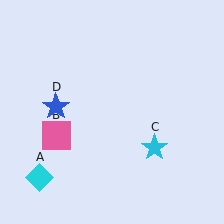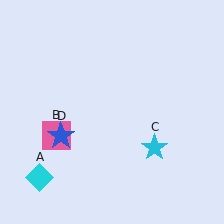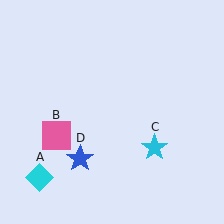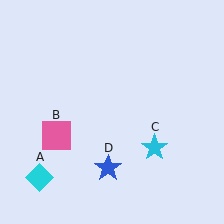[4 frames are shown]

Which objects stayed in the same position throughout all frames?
Cyan diamond (object A) and pink square (object B) and cyan star (object C) remained stationary.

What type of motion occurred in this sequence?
The blue star (object D) rotated counterclockwise around the center of the scene.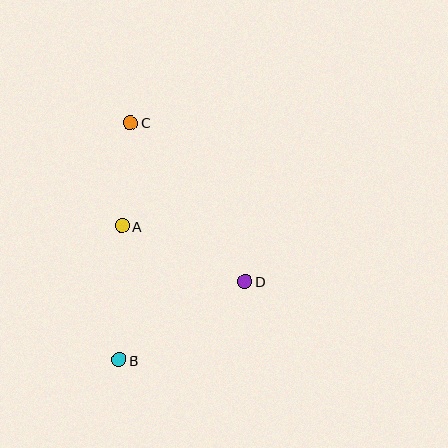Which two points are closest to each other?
Points A and C are closest to each other.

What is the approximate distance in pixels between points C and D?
The distance between C and D is approximately 196 pixels.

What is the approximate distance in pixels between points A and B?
The distance between A and B is approximately 134 pixels.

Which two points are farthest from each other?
Points B and C are farthest from each other.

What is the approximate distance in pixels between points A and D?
The distance between A and D is approximately 135 pixels.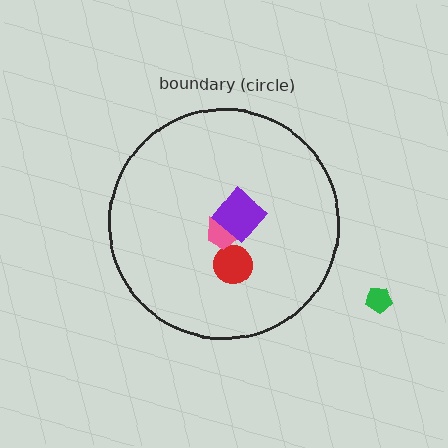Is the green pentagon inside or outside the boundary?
Outside.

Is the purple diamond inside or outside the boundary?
Inside.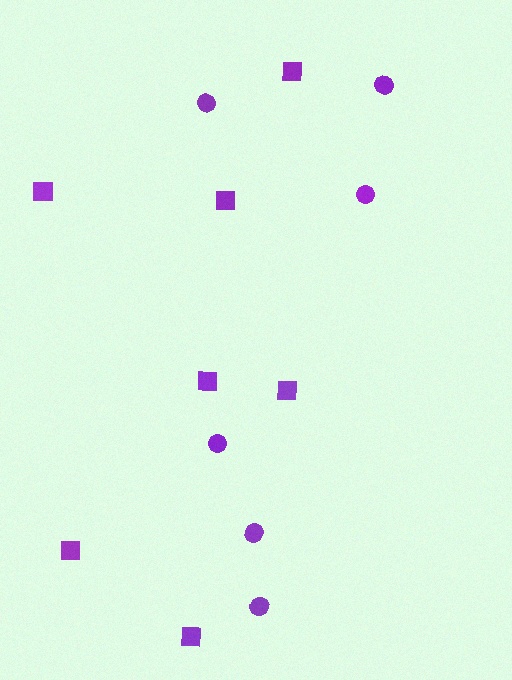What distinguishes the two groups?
There are 2 groups: one group of circles (6) and one group of squares (7).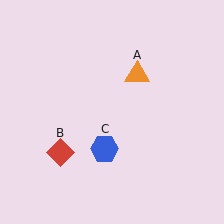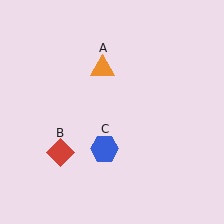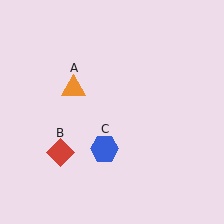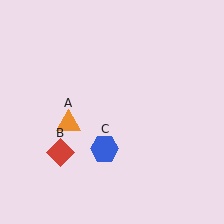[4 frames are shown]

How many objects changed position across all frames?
1 object changed position: orange triangle (object A).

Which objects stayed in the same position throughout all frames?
Red diamond (object B) and blue hexagon (object C) remained stationary.